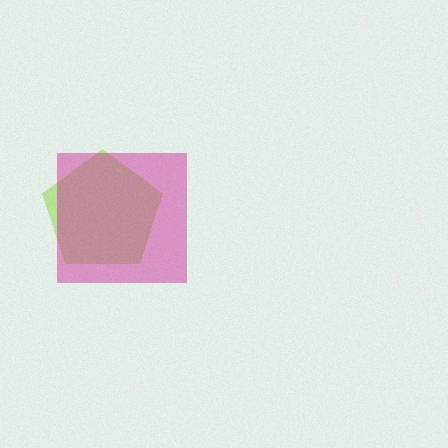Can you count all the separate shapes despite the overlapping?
Yes, there are 2 separate shapes.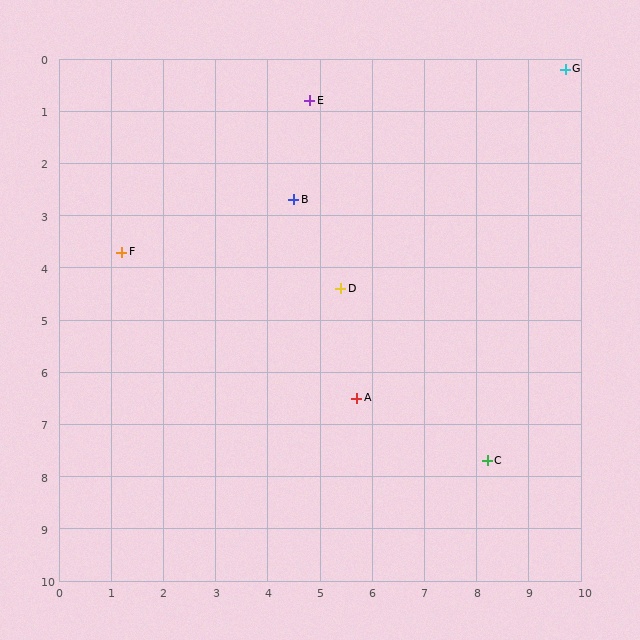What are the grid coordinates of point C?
Point C is at approximately (8.2, 7.7).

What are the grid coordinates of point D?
Point D is at approximately (5.4, 4.4).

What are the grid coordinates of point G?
Point G is at approximately (9.7, 0.2).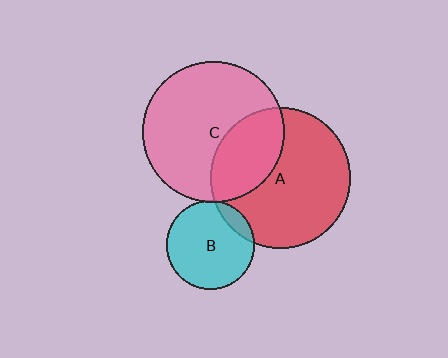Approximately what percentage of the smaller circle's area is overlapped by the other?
Approximately 5%.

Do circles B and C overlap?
Yes.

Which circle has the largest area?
Circle C (pink).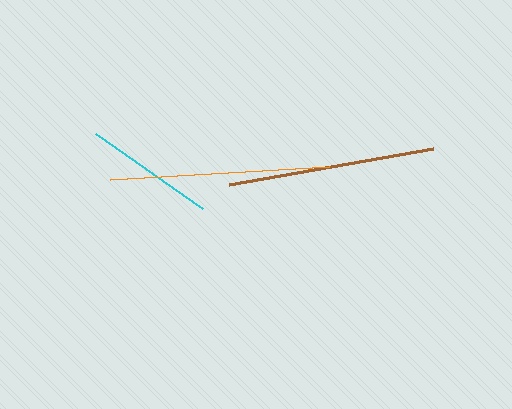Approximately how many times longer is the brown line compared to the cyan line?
The brown line is approximately 1.6 times the length of the cyan line.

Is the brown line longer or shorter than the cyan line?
The brown line is longer than the cyan line.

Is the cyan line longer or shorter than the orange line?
The orange line is longer than the cyan line.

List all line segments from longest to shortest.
From longest to shortest: orange, brown, cyan.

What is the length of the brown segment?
The brown segment is approximately 207 pixels long.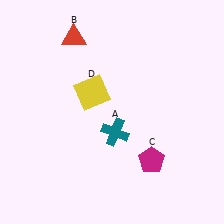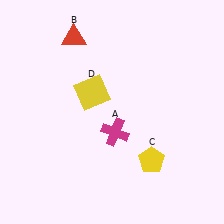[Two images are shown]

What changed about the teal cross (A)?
In Image 1, A is teal. In Image 2, it changed to magenta.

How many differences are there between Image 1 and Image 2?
There are 2 differences between the two images.